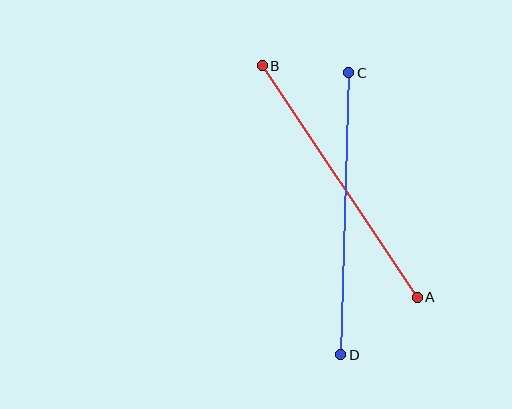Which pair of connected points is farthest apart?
Points C and D are farthest apart.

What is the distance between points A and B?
The distance is approximately 279 pixels.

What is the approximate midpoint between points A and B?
The midpoint is at approximately (340, 182) pixels.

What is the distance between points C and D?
The distance is approximately 282 pixels.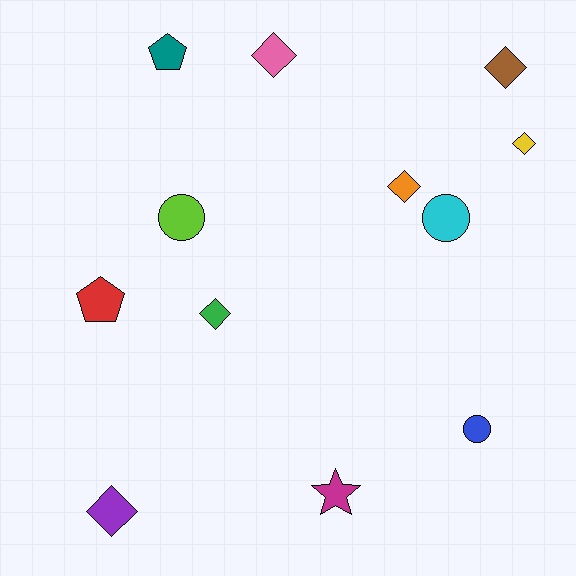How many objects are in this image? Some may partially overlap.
There are 12 objects.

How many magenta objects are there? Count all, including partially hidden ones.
There is 1 magenta object.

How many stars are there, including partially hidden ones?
There is 1 star.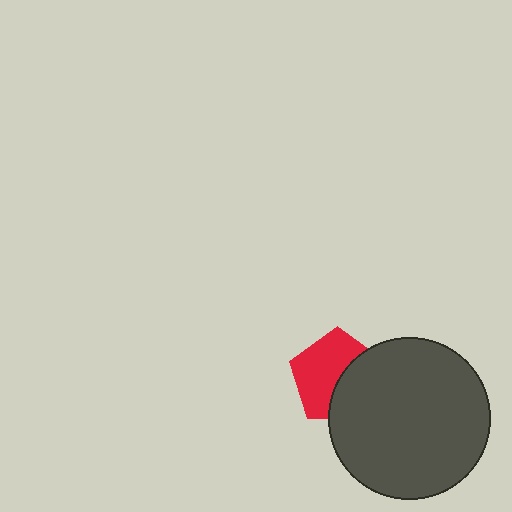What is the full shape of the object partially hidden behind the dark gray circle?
The partially hidden object is a red pentagon.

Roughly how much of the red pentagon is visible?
About half of it is visible (roughly 58%).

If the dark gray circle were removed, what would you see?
You would see the complete red pentagon.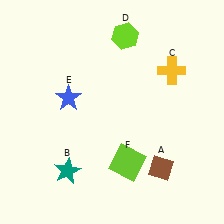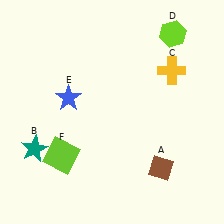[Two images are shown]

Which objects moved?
The objects that moved are: the teal star (B), the lime hexagon (D), the lime square (F).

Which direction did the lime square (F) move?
The lime square (F) moved left.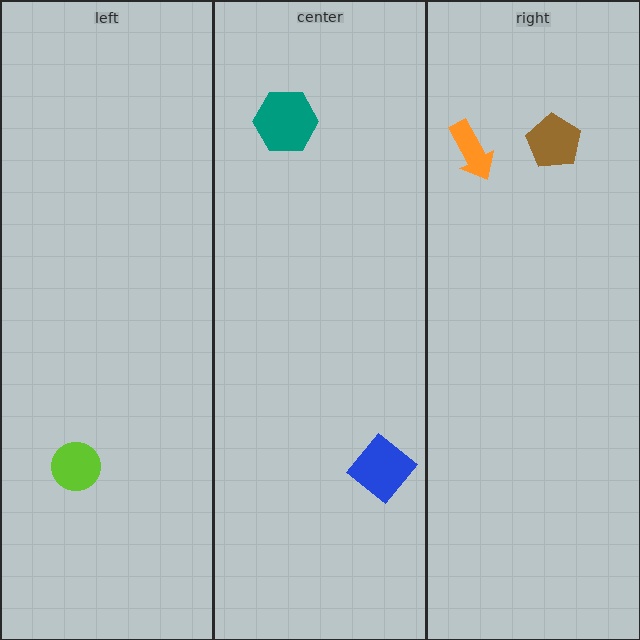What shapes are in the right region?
The brown pentagon, the orange arrow.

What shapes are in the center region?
The teal hexagon, the blue diamond.